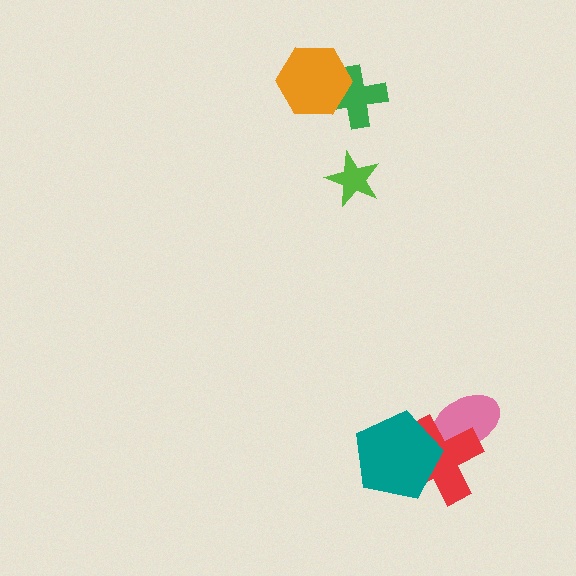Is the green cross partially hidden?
Yes, it is partially covered by another shape.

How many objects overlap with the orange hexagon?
1 object overlaps with the orange hexagon.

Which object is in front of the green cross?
The orange hexagon is in front of the green cross.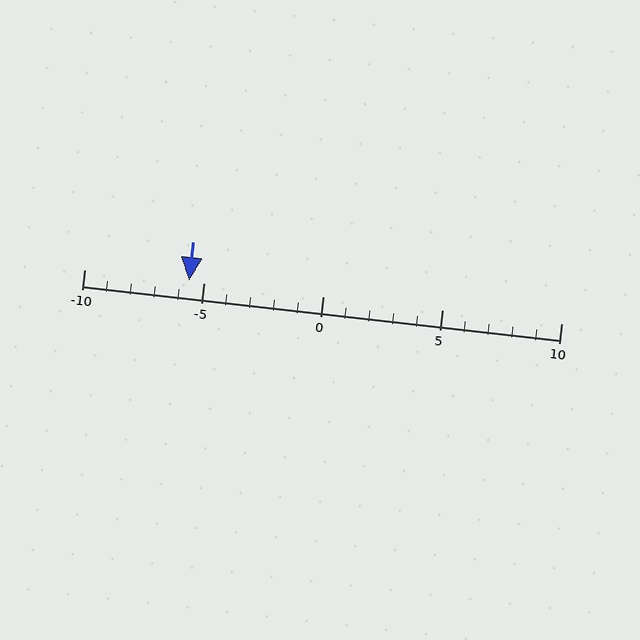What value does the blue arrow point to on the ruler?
The blue arrow points to approximately -6.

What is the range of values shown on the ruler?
The ruler shows values from -10 to 10.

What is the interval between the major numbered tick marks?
The major tick marks are spaced 5 units apart.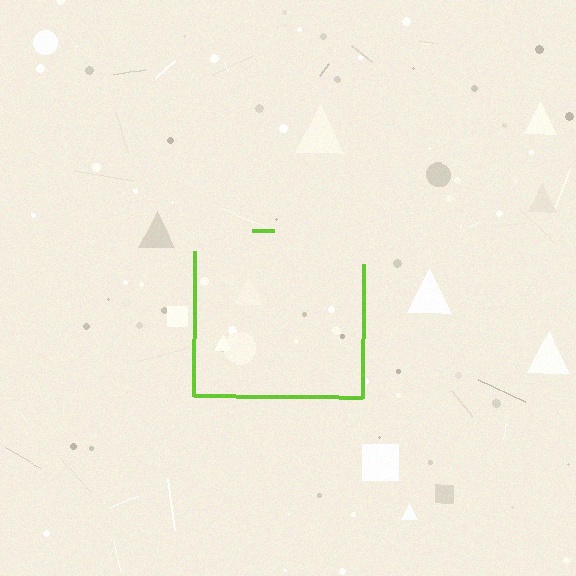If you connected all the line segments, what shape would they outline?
They would outline a square.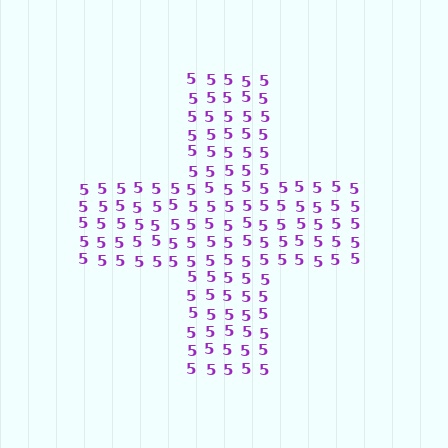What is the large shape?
The large shape is a cross.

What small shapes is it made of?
It is made of small digit 5's.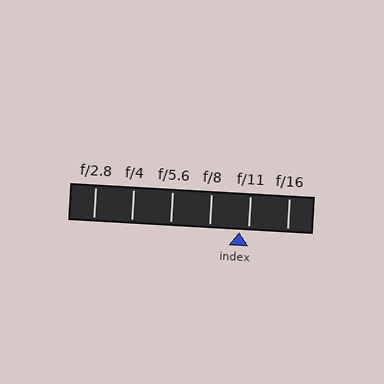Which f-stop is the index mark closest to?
The index mark is closest to f/11.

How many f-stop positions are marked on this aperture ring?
There are 6 f-stop positions marked.